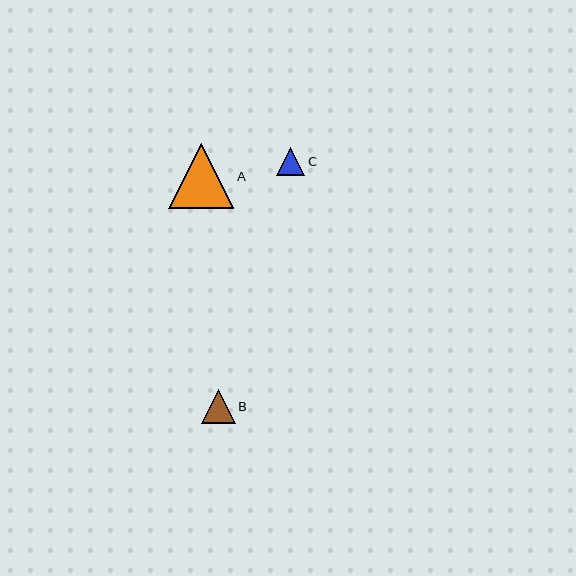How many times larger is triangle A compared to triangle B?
Triangle A is approximately 1.9 times the size of triangle B.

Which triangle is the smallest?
Triangle C is the smallest with a size of approximately 28 pixels.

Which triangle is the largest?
Triangle A is the largest with a size of approximately 65 pixels.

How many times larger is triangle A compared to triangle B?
Triangle A is approximately 1.9 times the size of triangle B.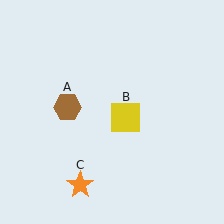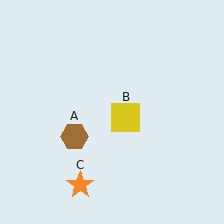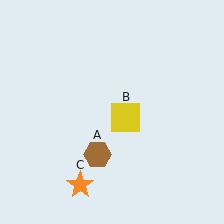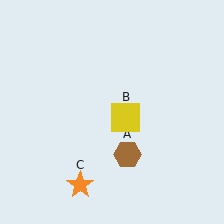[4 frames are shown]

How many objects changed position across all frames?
1 object changed position: brown hexagon (object A).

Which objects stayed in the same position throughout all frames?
Yellow square (object B) and orange star (object C) remained stationary.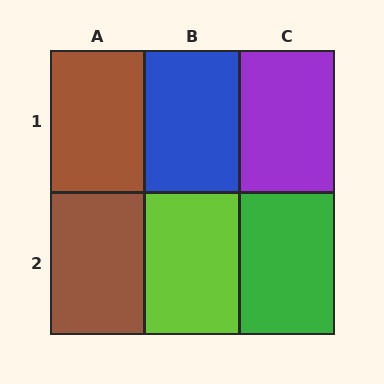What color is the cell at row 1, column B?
Blue.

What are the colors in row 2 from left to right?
Brown, lime, green.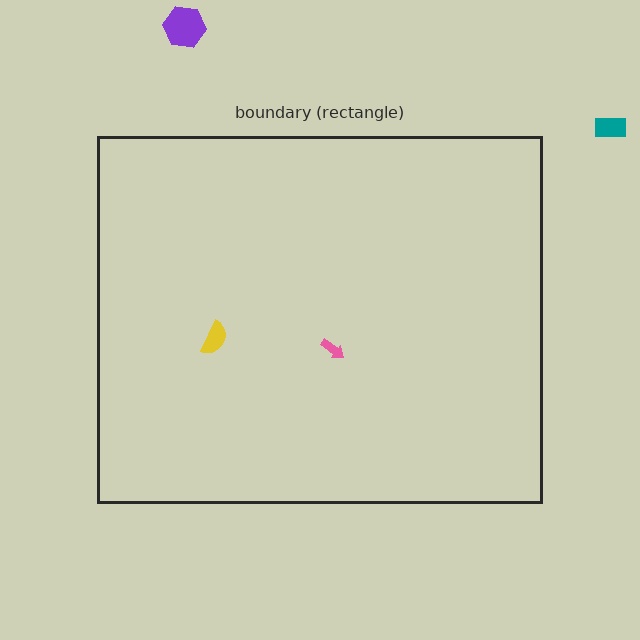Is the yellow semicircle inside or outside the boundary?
Inside.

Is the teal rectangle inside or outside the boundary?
Outside.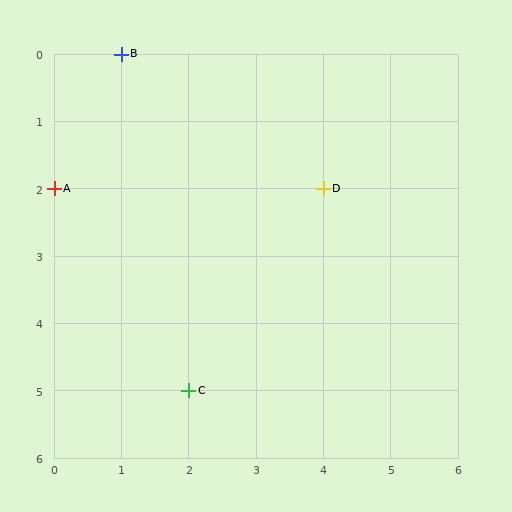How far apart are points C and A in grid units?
Points C and A are 2 columns and 3 rows apart (about 3.6 grid units diagonally).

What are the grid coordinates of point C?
Point C is at grid coordinates (2, 5).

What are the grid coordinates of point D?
Point D is at grid coordinates (4, 2).